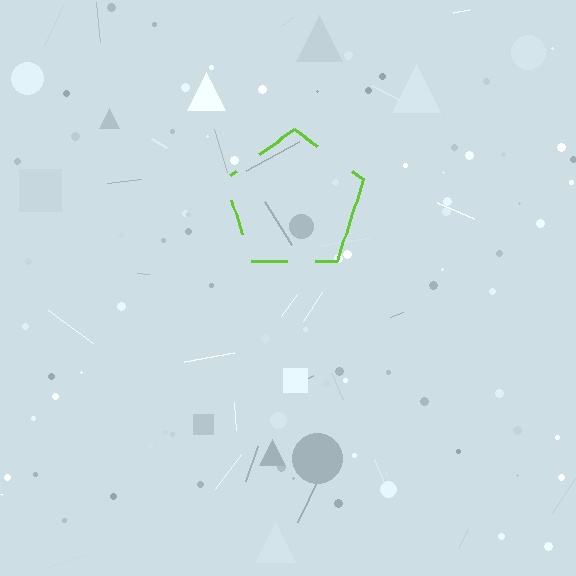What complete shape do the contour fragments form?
The contour fragments form a pentagon.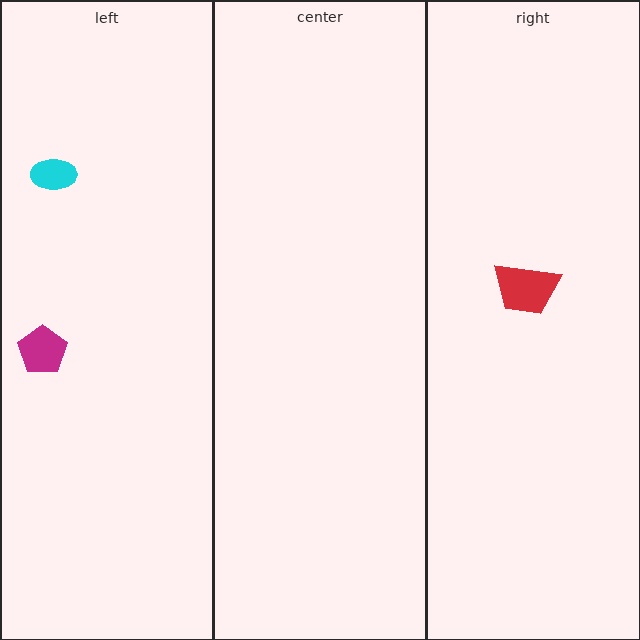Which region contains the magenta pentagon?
The left region.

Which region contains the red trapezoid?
The right region.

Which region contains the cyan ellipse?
The left region.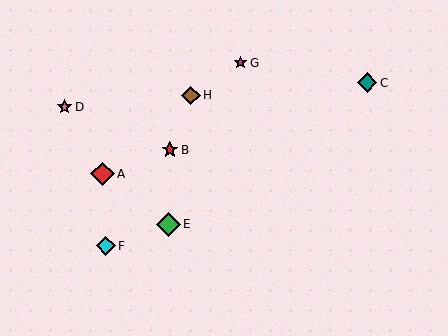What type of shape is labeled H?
Shape H is a brown diamond.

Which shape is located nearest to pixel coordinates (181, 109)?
The brown diamond (labeled H) at (191, 95) is nearest to that location.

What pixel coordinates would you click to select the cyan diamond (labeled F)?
Click at (106, 246) to select the cyan diamond F.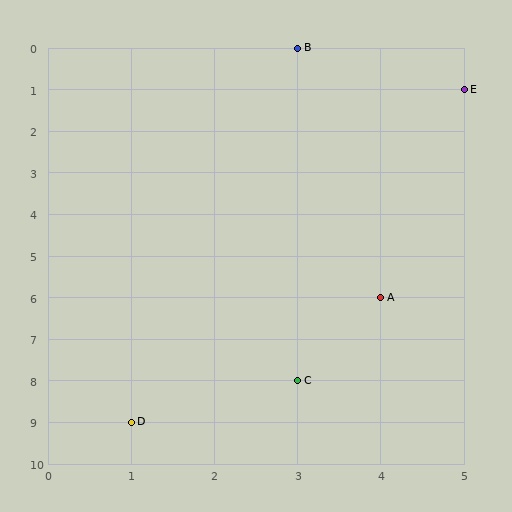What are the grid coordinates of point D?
Point D is at grid coordinates (1, 9).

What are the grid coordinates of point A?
Point A is at grid coordinates (4, 6).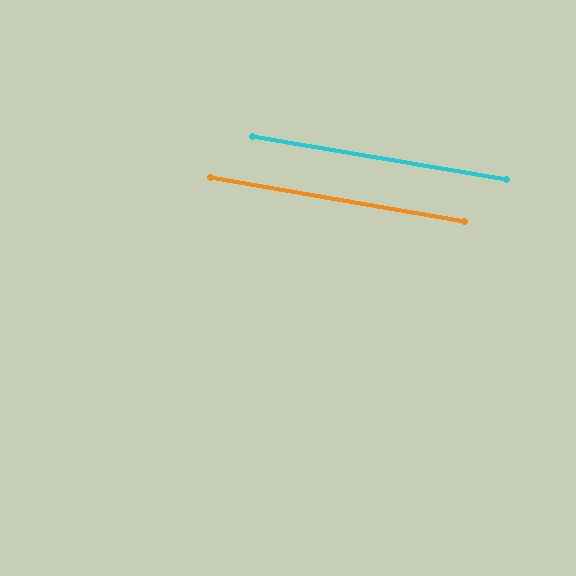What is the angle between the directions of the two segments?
Approximately 0 degrees.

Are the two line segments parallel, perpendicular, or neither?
Parallel — their directions differ by only 0.4°.